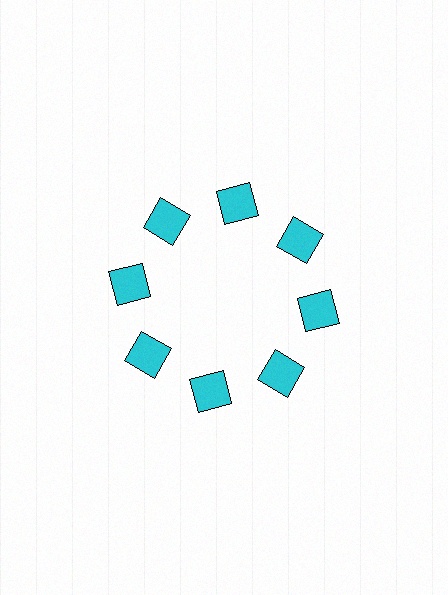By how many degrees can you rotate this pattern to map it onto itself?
The pattern maps onto itself every 45 degrees of rotation.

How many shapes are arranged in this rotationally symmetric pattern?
There are 8 shapes, arranged in 8 groups of 1.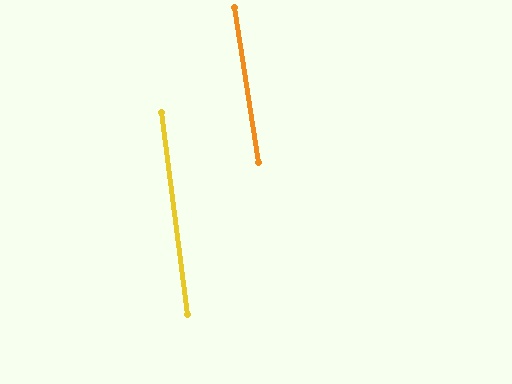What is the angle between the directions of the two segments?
Approximately 2 degrees.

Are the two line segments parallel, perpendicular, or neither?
Parallel — their directions differ by only 1.8°.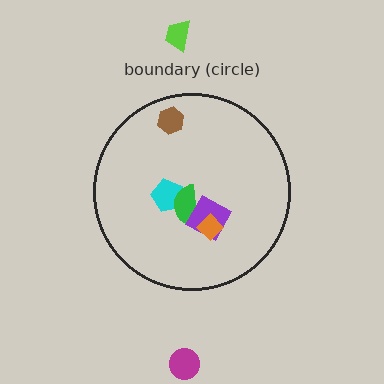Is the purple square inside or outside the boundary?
Inside.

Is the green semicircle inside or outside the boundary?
Inside.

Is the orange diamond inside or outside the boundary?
Inside.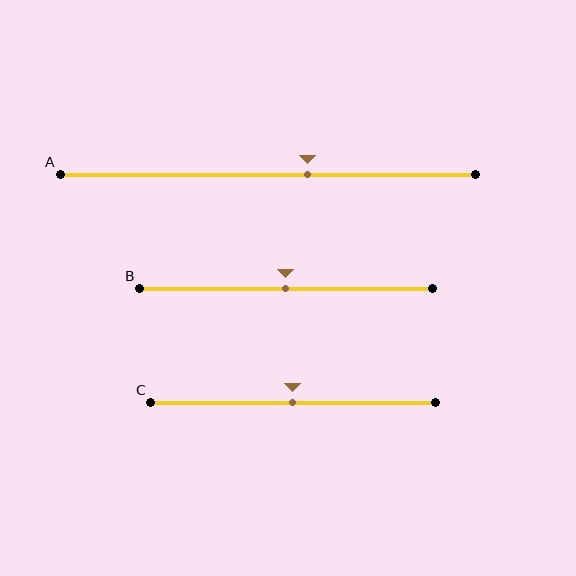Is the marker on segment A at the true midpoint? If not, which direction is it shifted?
No, the marker on segment A is shifted to the right by about 9% of the segment length.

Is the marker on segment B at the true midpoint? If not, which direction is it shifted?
Yes, the marker on segment B is at the true midpoint.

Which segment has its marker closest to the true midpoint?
Segment B has its marker closest to the true midpoint.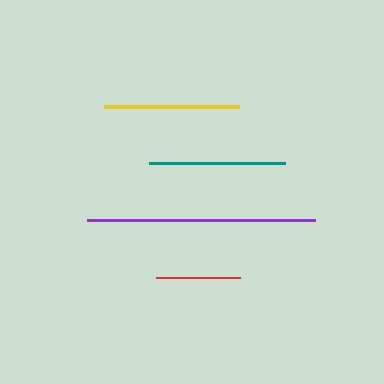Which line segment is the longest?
The purple line is the longest at approximately 228 pixels.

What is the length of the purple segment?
The purple segment is approximately 228 pixels long.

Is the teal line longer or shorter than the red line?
The teal line is longer than the red line.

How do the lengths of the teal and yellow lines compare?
The teal and yellow lines are approximately the same length.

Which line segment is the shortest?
The red line is the shortest at approximately 84 pixels.